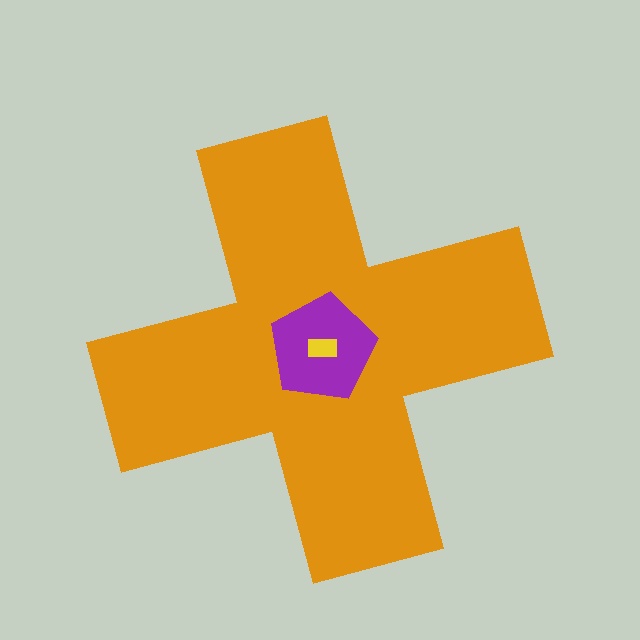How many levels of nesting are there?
3.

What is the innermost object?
The yellow rectangle.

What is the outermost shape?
The orange cross.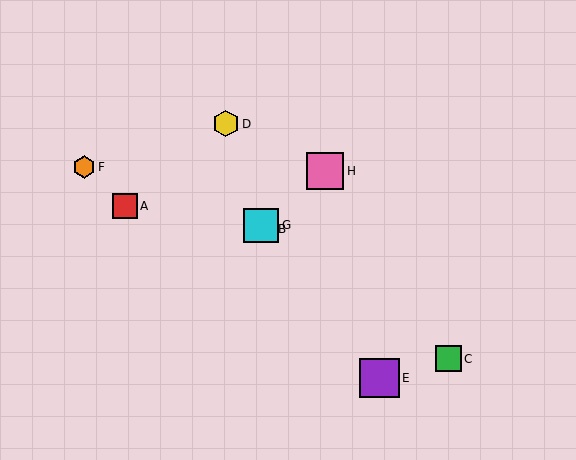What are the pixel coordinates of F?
Object F is at (84, 167).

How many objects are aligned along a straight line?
3 objects (B, E, G) are aligned along a straight line.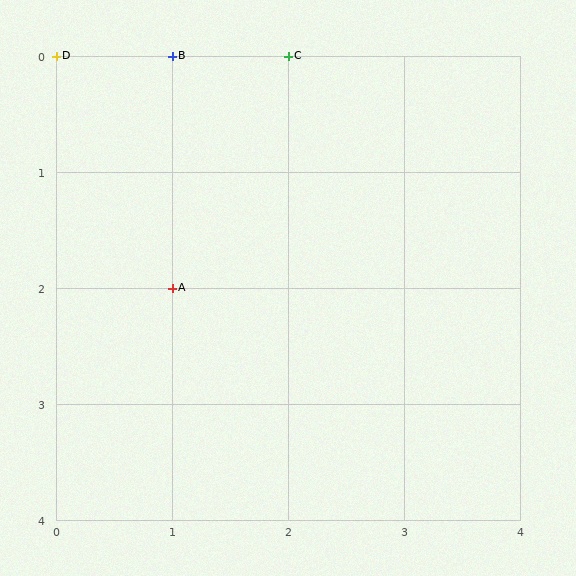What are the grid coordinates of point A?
Point A is at grid coordinates (1, 2).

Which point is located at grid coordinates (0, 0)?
Point D is at (0, 0).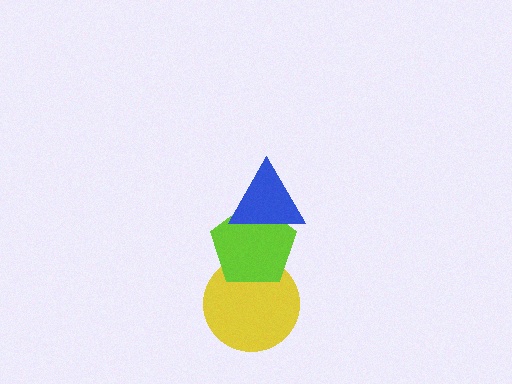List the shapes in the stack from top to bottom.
From top to bottom: the blue triangle, the lime pentagon, the yellow circle.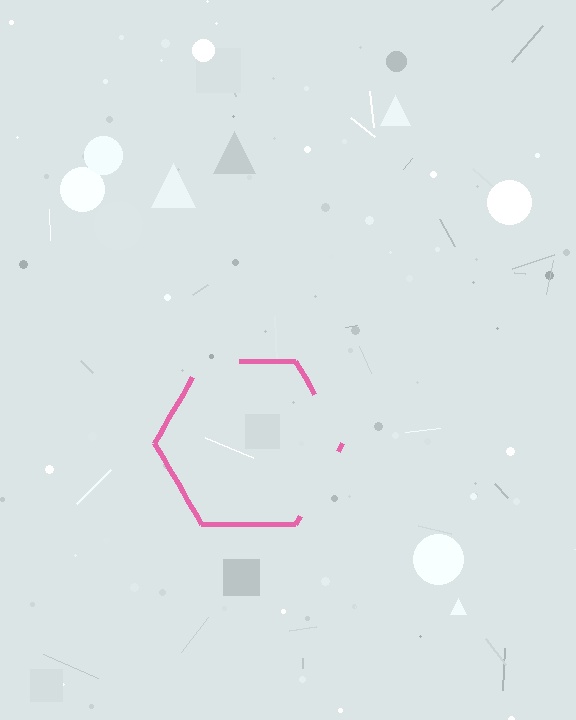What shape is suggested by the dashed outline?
The dashed outline suggests a hexagon.